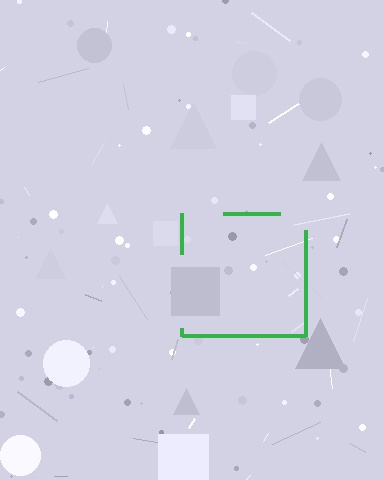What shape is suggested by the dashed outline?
The dashed outline suggests a square.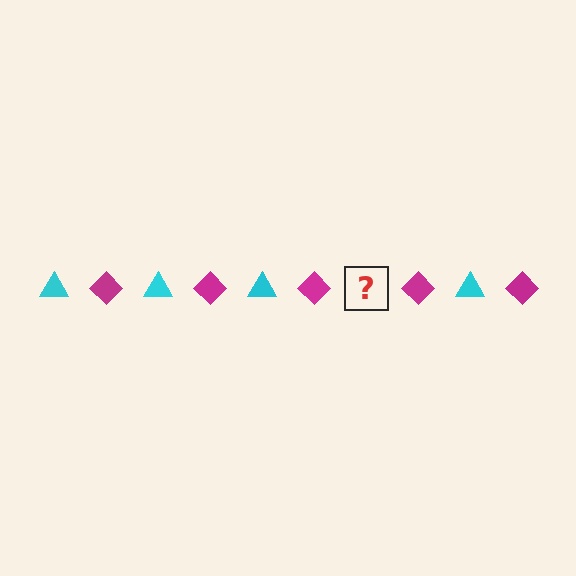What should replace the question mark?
The question mark should be replaced with a cyan triangle.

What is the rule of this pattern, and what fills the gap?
The rule is that the pattern alternates between cyan triangle and magenta diamond. The gap should be filled with a cyan triangle.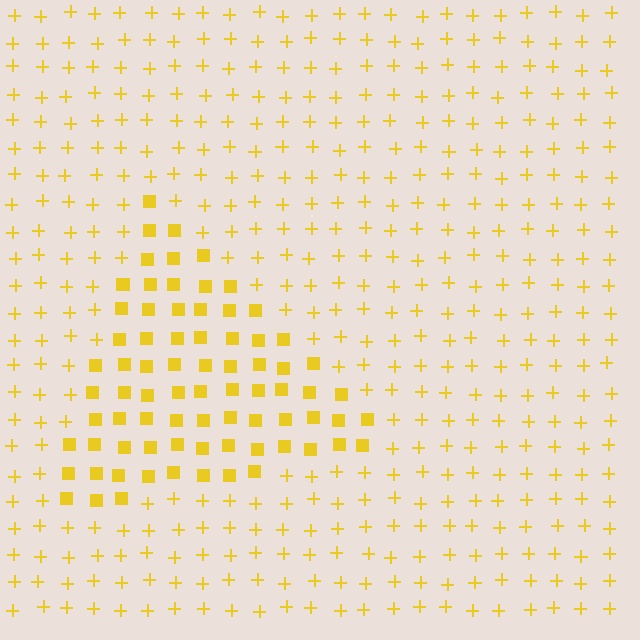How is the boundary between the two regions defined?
The boundary is defined by a change in element shape: squares inside vs. plus signs outside. All elements share the same color and spacing.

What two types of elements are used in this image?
The image uses squares inside the triangle region and plus signs outside it.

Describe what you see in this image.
The image is filled with small yellow elements arranged in a uniform grid. A triangle-shaped region contains squares, while the surrounding area contains plus signs. The boundary is defined purely by the change in element shape.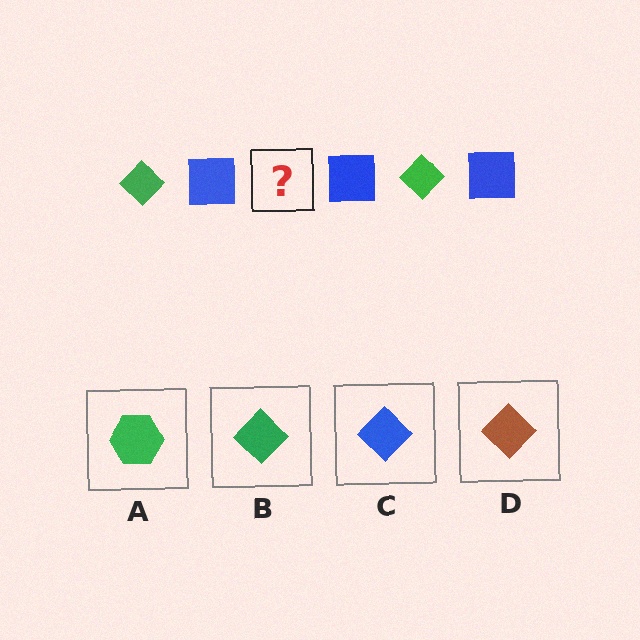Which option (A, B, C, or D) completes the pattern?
B.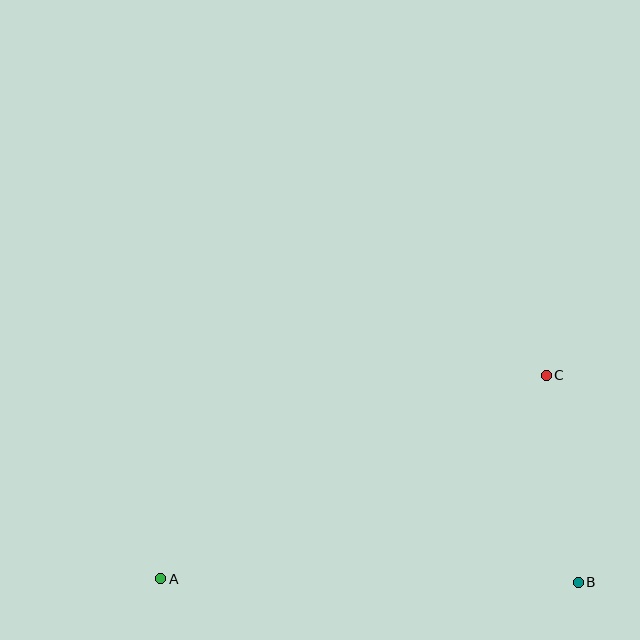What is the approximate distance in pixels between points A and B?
The distance between A and B is approximately 417 pixels.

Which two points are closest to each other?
Points B and C are closest to each other.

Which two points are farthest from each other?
Points A and C are farthest from each other.